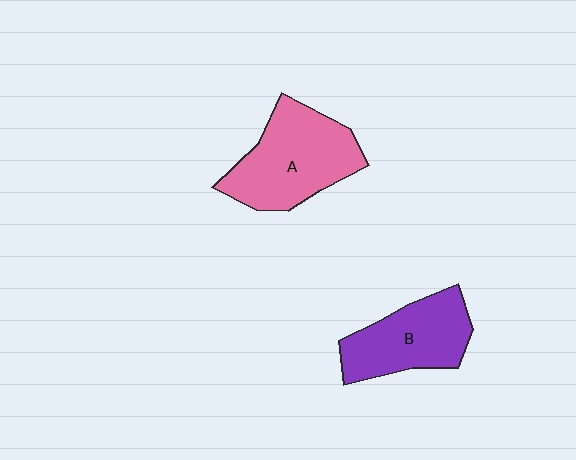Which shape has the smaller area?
Shape B (purple).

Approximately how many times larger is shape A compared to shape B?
Approximately 1.2 times.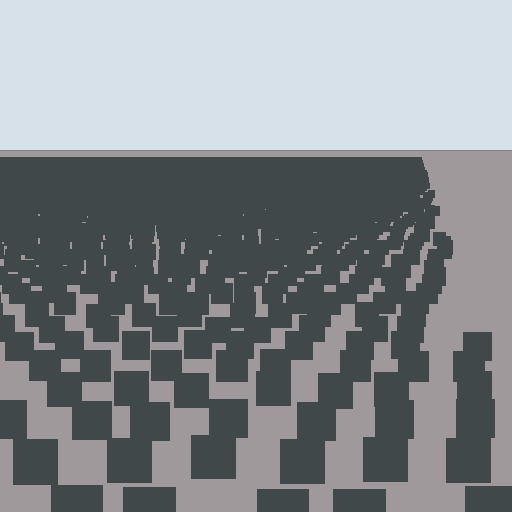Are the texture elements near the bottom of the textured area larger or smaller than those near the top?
Larger. Near the bottom, elements are closer to the viewer and appear at a bigger on-screen size.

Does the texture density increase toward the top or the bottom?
Density increases toward the top.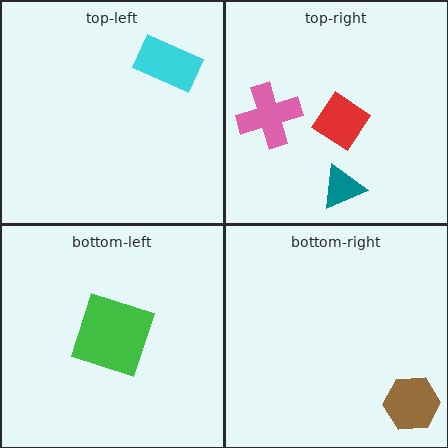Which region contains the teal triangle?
The top-right region.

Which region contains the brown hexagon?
The bottom-right region.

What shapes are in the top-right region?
The teal triangle, the pink cross, the red diamond.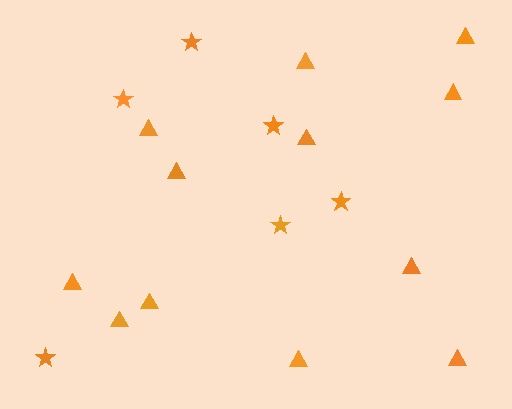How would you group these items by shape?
There are 2 groups: one group of stars (6) and one group of triangles (12).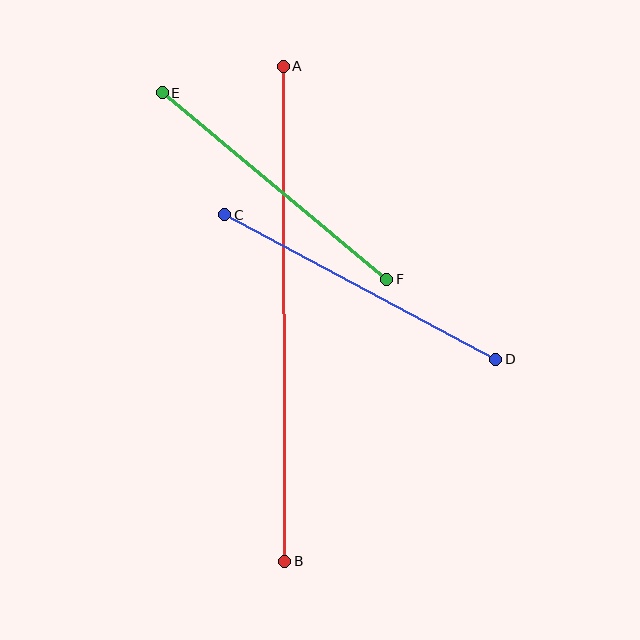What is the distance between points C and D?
The distance is approximately 307 pixels.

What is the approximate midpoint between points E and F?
The midpoint is at approximately (275, 186) pixels.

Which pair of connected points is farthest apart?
Points A and B are farthest apart.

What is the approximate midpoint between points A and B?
The midpoint is at approximately (284, 314) pixels.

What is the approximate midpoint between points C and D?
The midpoint is at approximately (360, 287) pixels.